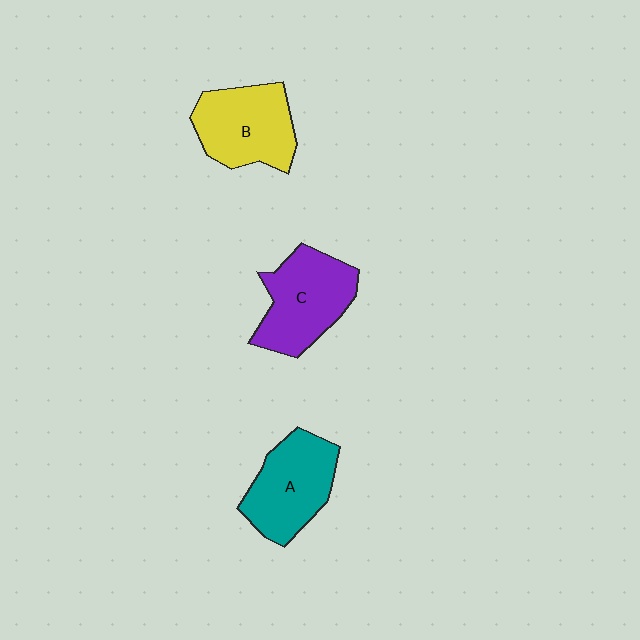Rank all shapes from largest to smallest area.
From largest to smallest: C (purple), B (yellow), A (teal).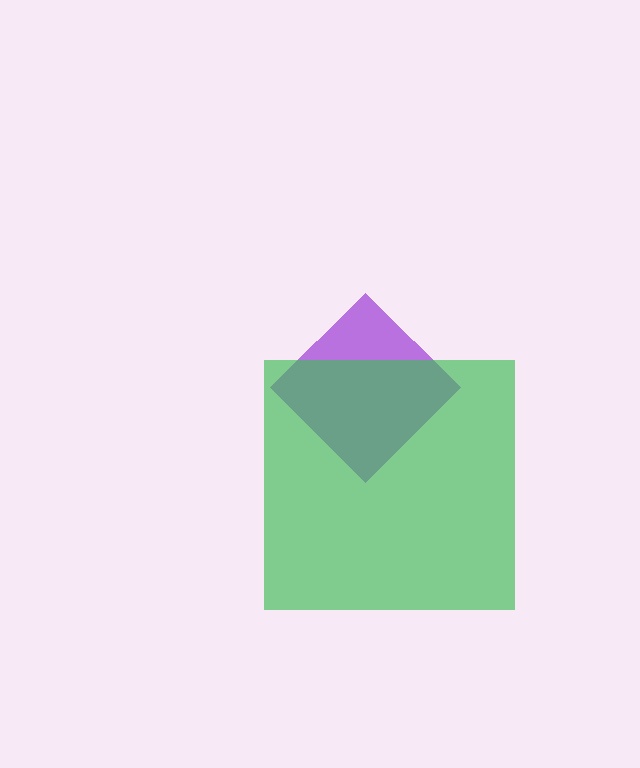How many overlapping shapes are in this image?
There are 2 overlapping shapes in the image.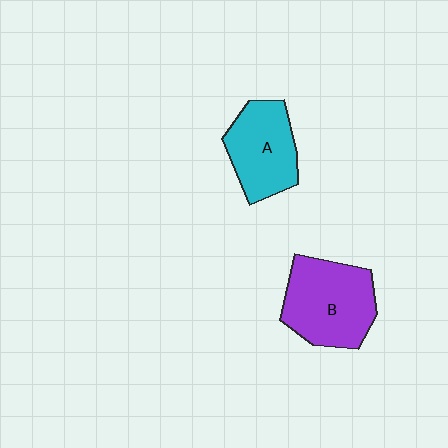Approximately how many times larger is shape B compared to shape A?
Approximately 1.2 times.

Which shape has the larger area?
Shape B (purple).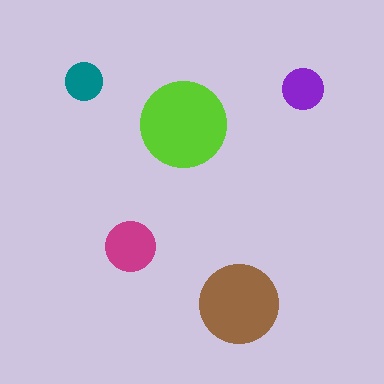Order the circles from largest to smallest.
the lime one, the brown one, the magenta one, the purple one, the teal one.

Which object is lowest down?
The brown circle is bottommost.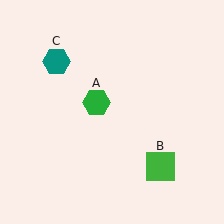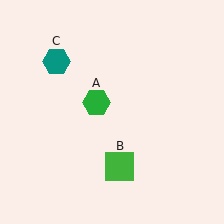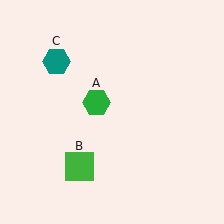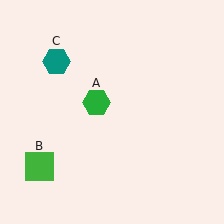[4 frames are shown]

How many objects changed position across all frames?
1 object changed position: green square (object B).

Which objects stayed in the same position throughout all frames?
Green hexagon (object A) and teal hexagon (object C) remained stationary.